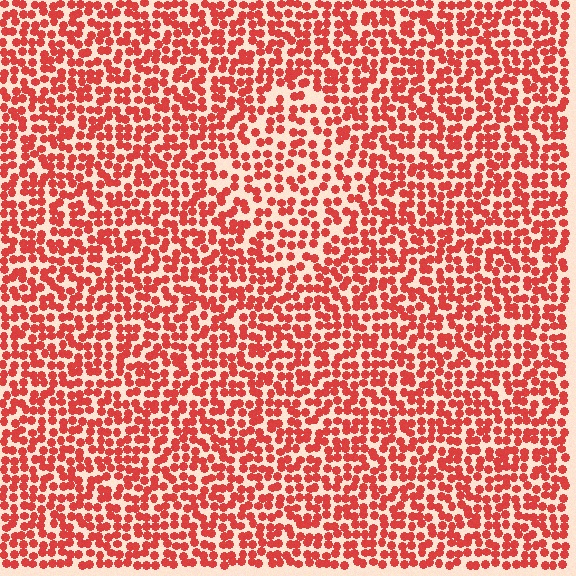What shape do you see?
I see a diamond.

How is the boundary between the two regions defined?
The boundary is defined by a change in element density (approximately 1.5x ratio). All elements are the same color, size, and shape.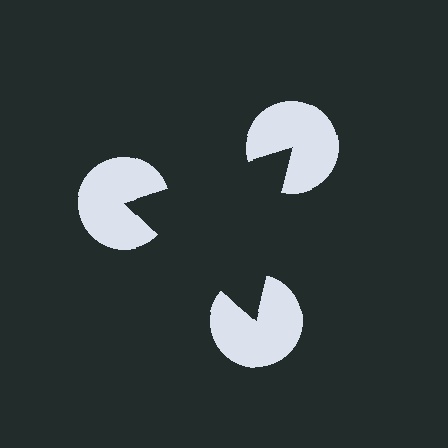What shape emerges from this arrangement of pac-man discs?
An illusory triangle — its edges are inferred from the aligned wedge cuts in the pac-man discs, not physically drawn.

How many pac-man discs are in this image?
There are 3 — one at each vertex of the illusory triangle.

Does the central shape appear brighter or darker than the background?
It typically appears slightly darker than the background, even though no actual brightness change is drawn.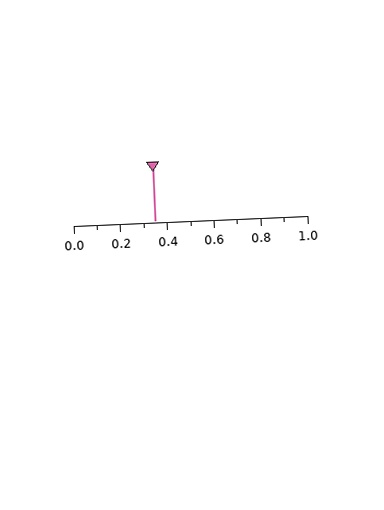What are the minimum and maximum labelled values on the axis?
The axis runs from 0.0 to 1.0.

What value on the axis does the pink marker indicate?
The marker indicates approximately 0.35.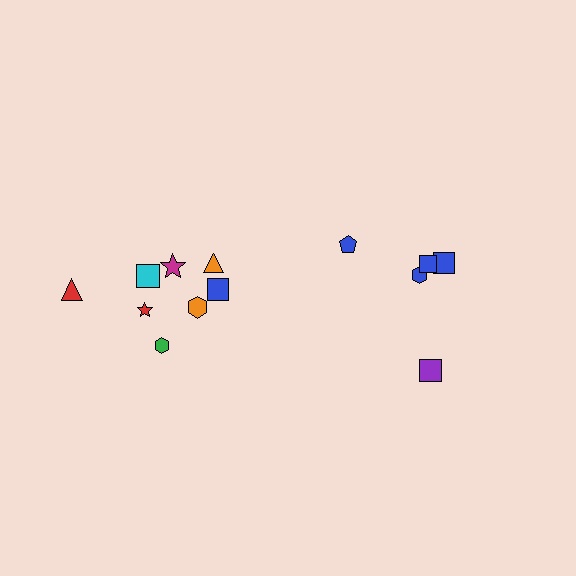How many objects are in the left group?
There are 8 objects.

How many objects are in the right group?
There are 5 objects.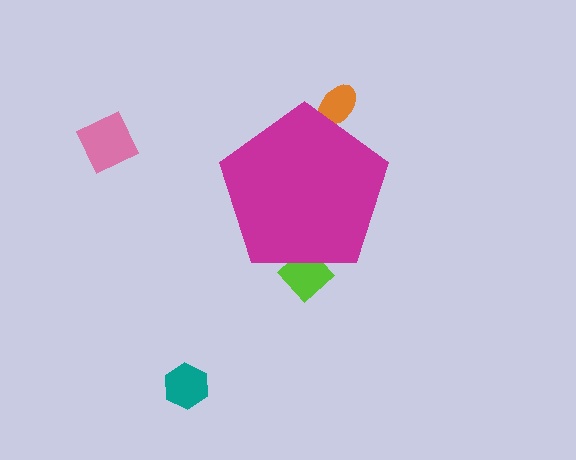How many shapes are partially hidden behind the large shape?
2 shapes are partially hidden.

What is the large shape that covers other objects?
A magenta pentagon.